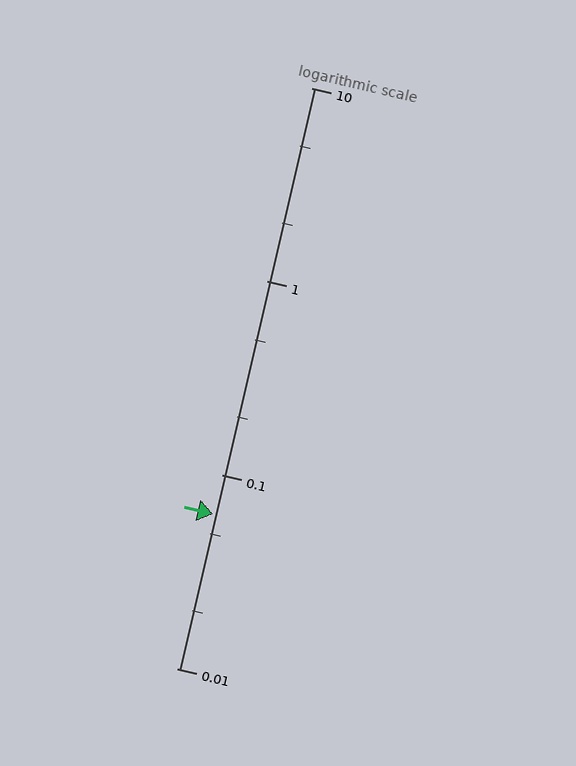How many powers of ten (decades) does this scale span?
The scale spans 3 decades, from 0.01 to 10.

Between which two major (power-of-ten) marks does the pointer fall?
The pointer is between 0.01 and 0.1.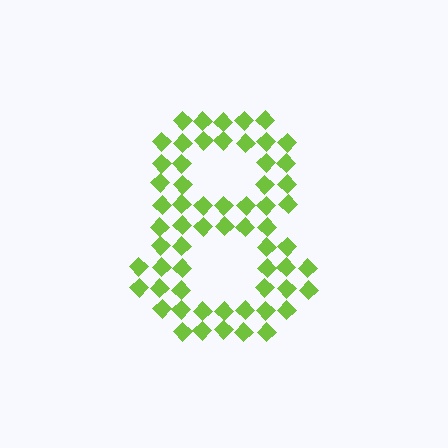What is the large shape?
The large shape is the digit 8.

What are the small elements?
The small elements are diamonds.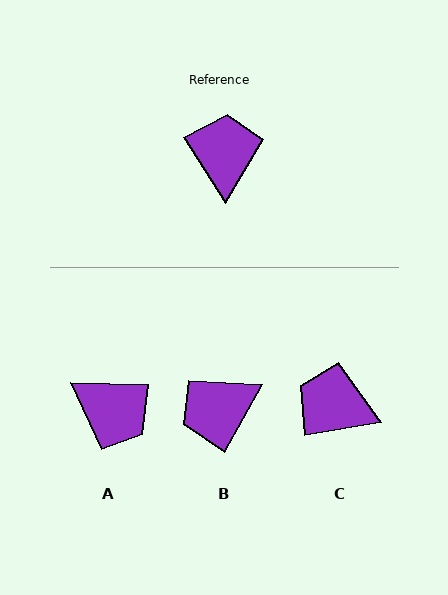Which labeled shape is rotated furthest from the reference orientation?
A, about 125 degrees away.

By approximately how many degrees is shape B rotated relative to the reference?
Approximately 118 degrees counter-clockwise.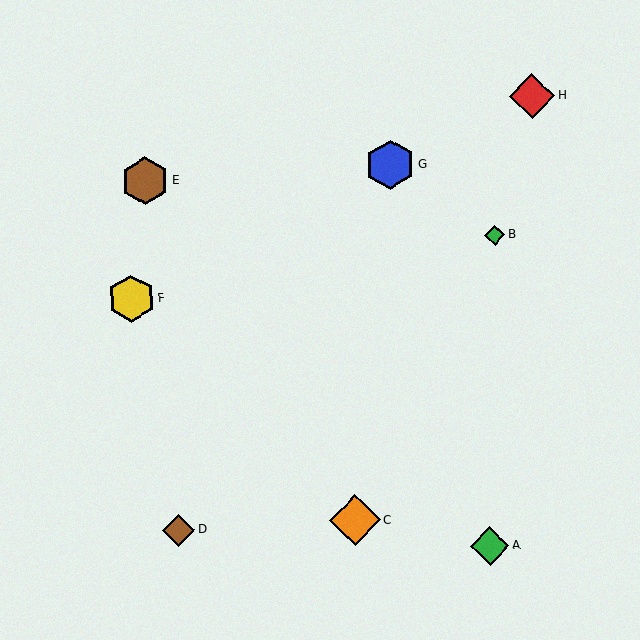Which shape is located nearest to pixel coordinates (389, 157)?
The blue hexagon (labeled G) at (390, 165) is nearest to that location.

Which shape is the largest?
The orange diamond (labeled C) is the largest.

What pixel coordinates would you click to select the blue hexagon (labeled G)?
Click at (390, 165) to select the blue hexagon G.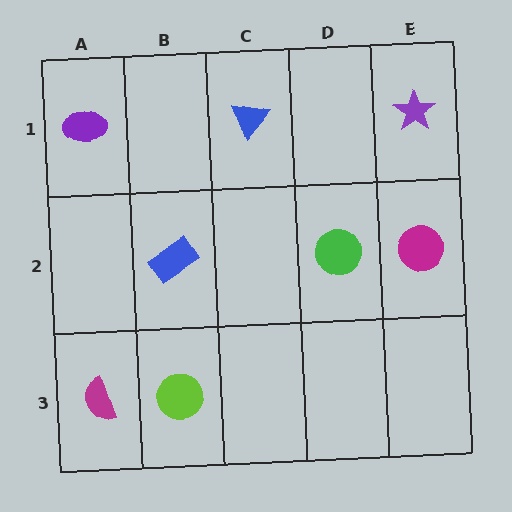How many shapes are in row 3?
2 shapes.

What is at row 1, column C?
A blue triangle.